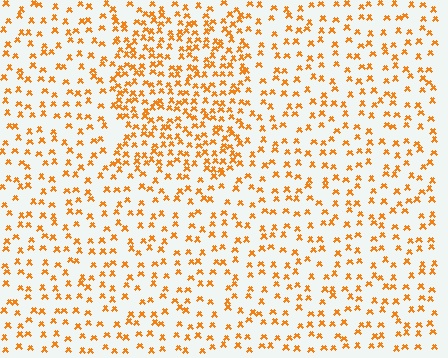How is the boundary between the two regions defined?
The boundary is defined by a change in element density (approximately 1.9x ratio). All elements are the same color, size, and shape.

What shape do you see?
I see a rectangle.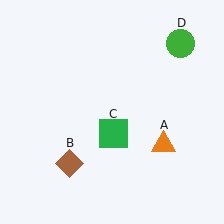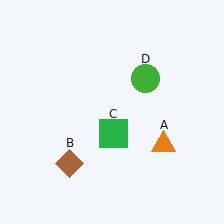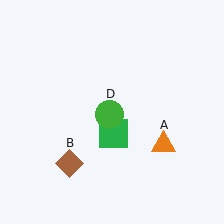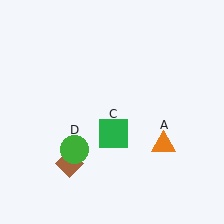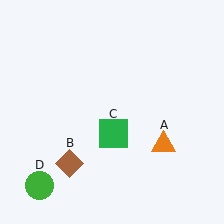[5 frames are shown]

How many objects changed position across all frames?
1 object changed position: green circle (object D).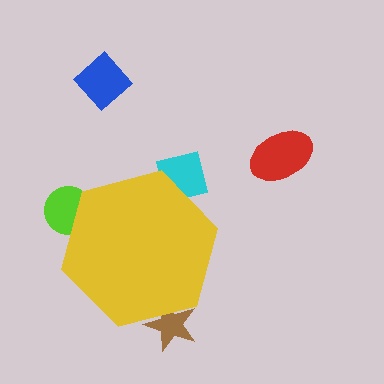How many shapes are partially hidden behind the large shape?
3 shapes are partially hidden.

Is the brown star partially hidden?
Yes, the brown star is partially hidden behind the yellow hexagon.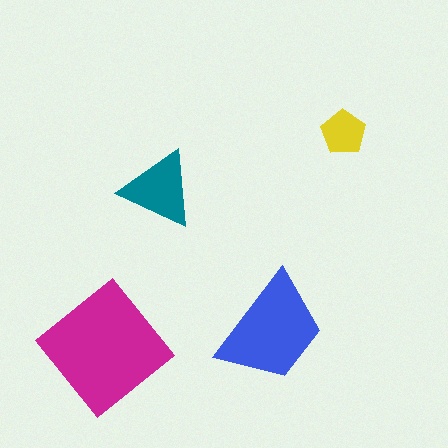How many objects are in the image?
There are 4 objects in the image.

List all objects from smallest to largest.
The yellow pentagon, the teal triangle, the blue trapezoid, the magenta diamond.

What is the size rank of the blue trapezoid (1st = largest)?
2nd.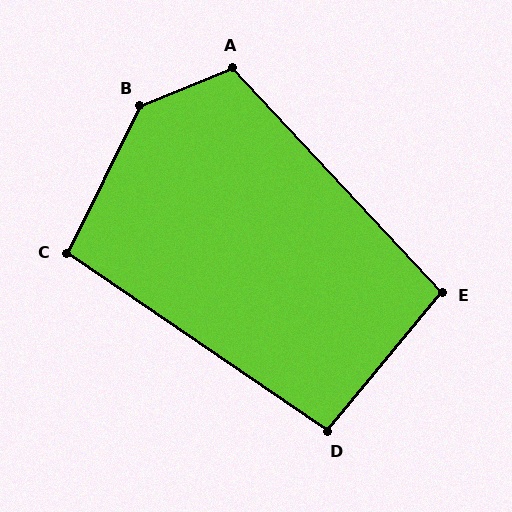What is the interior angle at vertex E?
Approximately 98 degrees (obtuse).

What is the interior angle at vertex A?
Approximately 111 degrees (obtuse).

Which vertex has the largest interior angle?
B, at approximately 139 degrees.